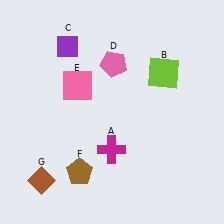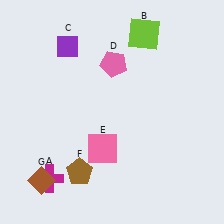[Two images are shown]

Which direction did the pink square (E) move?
The pink square (E) moved down.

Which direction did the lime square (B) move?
The lime square (B) moved up.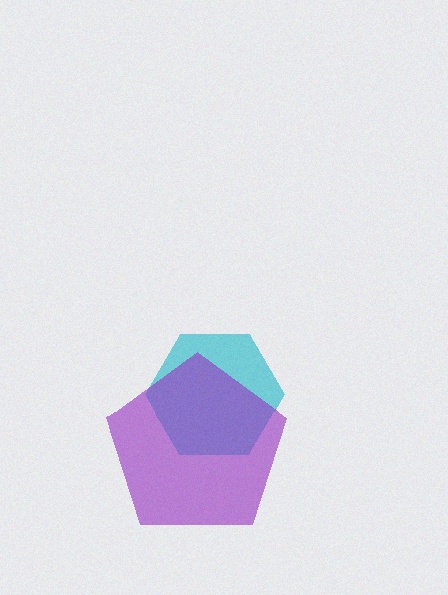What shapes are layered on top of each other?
The layered shapes are: a cyan hexagon, a purple pentagon.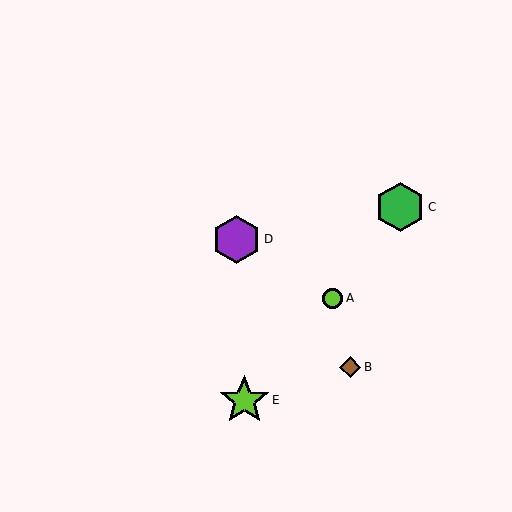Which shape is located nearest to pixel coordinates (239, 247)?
The purple hexagon (labeled D) at (237, 239) is nearest to that location.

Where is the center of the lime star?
The center of the lime star is at (244, 400).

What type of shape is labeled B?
Shape B is a brown diamond.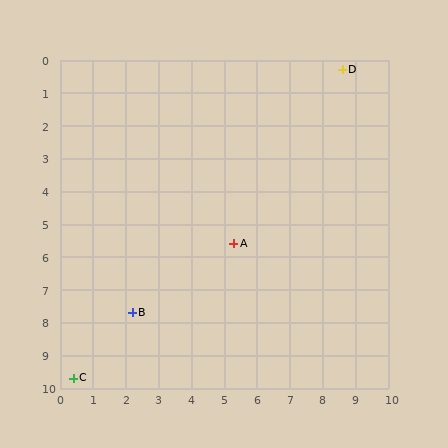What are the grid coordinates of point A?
Point A is at approximately (5.3, 5.6).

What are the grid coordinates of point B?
Point B is at approximately (2.2, 7.7).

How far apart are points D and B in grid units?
Points D and B are about 9.8 grid units apart.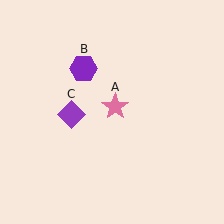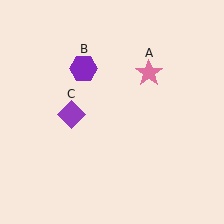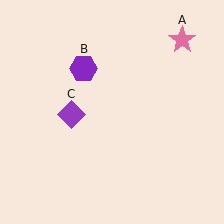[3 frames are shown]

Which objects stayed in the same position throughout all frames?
Purple hexagon (object B) and purple diamond (object C) remained stationary.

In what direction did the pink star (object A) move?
The pink star (object A) moved up and to the right.